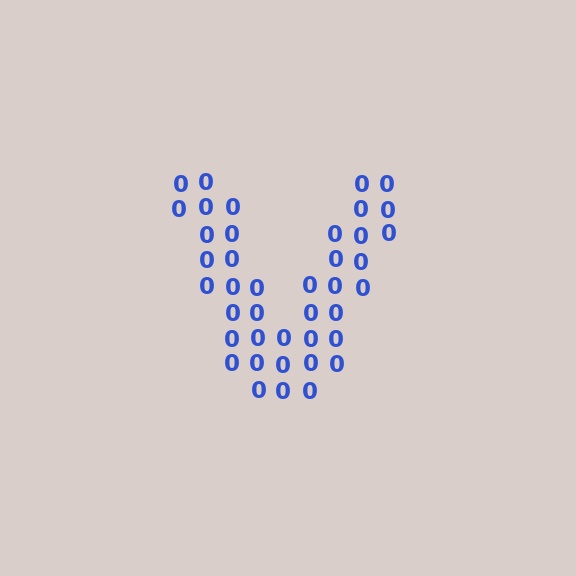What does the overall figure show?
The overall figure shows the letter V.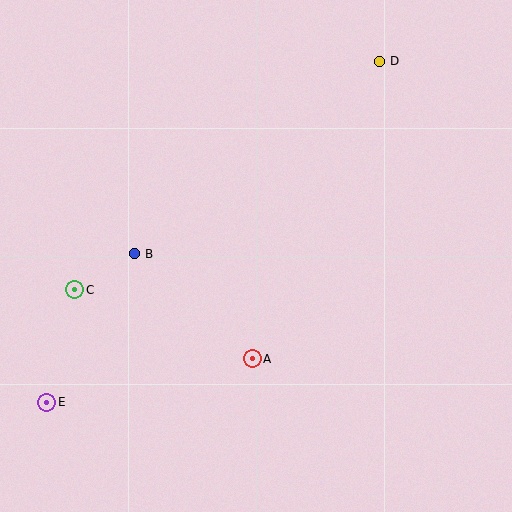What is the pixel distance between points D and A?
The distance between D and A is 324 pixels.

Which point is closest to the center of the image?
Point A at (252, 359) is closest to the center.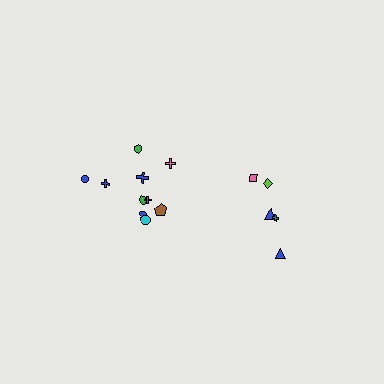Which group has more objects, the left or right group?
The left group.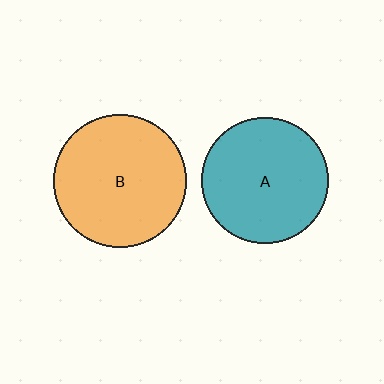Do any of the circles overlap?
No, none of the circles overlap.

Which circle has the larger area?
Circle B (orange).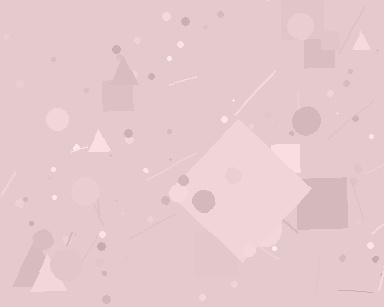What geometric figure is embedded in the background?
A diamond is embedded in the background.